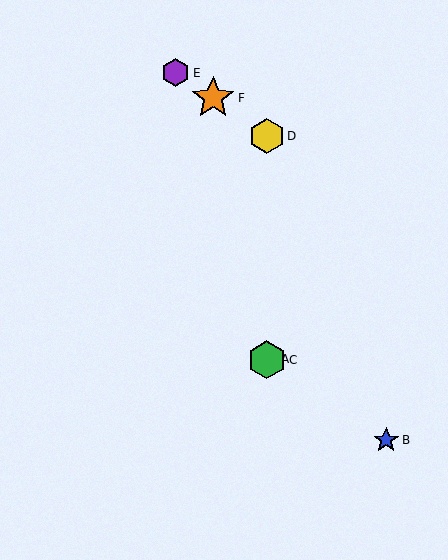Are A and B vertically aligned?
No, A is at x≈267 and B is at x≈386.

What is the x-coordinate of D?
Object D is at x≈267.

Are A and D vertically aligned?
Yes, both are at x≈267.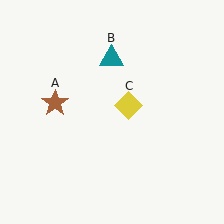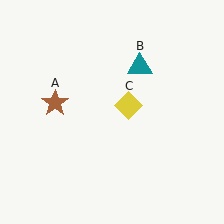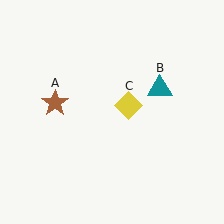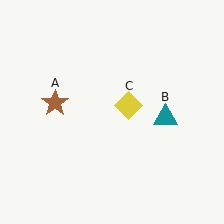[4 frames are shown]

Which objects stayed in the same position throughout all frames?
Brown star (object A) and yellow diamond (object C) remained stationary.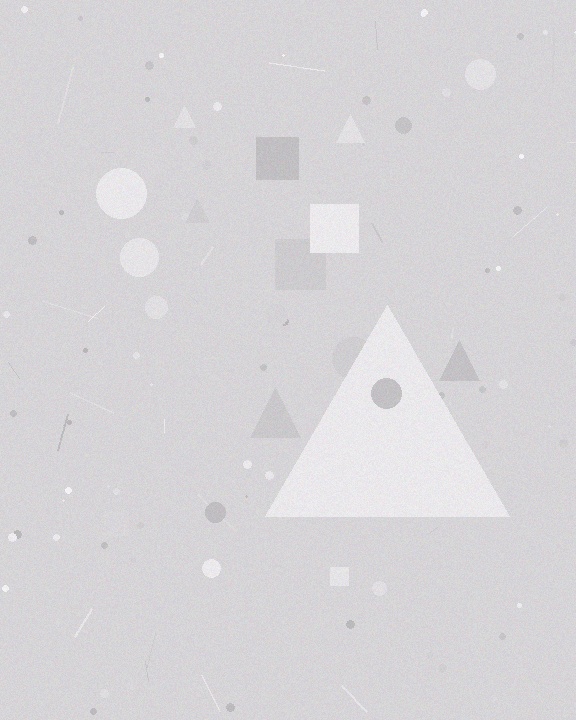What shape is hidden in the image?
A triangle is hidden in the image.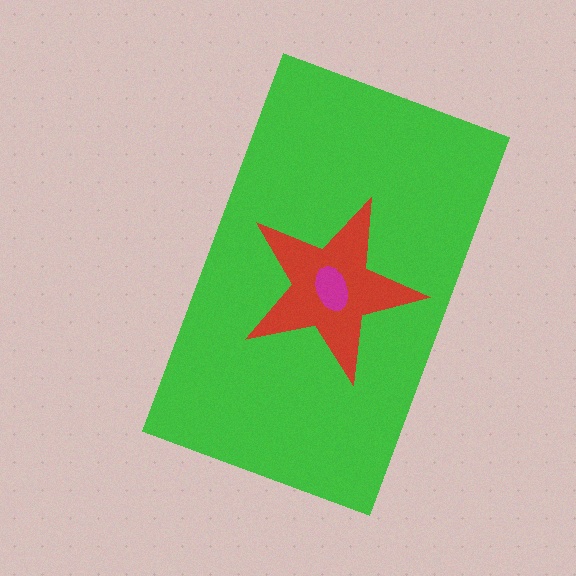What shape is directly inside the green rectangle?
The red star.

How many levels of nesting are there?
3.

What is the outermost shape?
The green rectangle.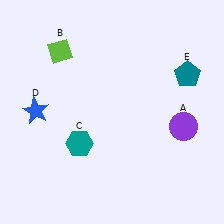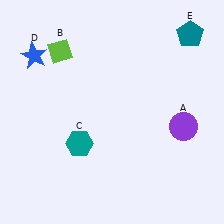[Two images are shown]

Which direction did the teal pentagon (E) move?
The teal pentagon (E) moved up.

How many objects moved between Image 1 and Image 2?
2 objects moved between the two images.